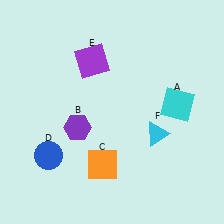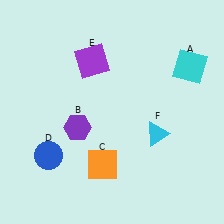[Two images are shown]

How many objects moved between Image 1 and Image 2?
1 object moved between the two images.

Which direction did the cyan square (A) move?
The cyan square (A) moved up.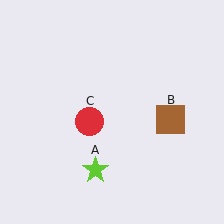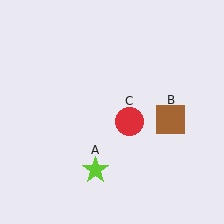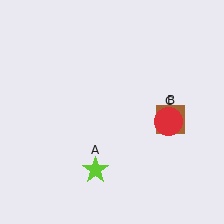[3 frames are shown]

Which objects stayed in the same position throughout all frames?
Lime star (object A) and brown square (object B) remained stationary.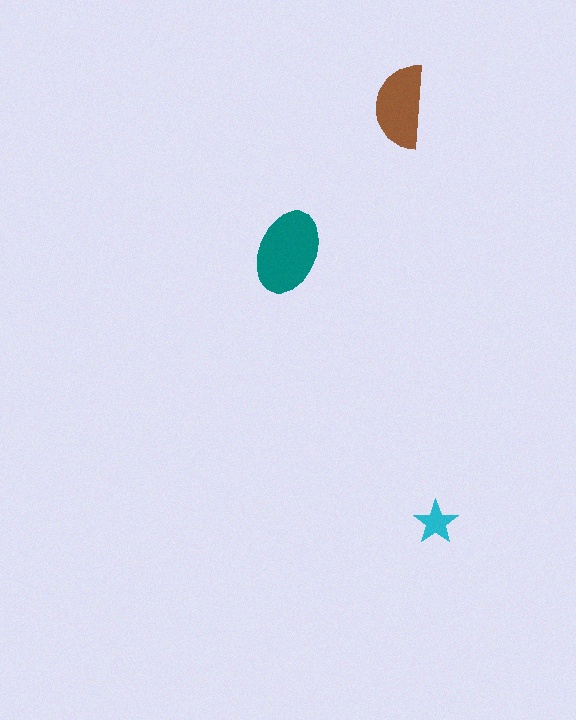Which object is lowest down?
The cyan star is bottommost.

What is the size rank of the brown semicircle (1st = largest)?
2nd.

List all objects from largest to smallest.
The teal ellipse, the brown semicircle, the cyan star.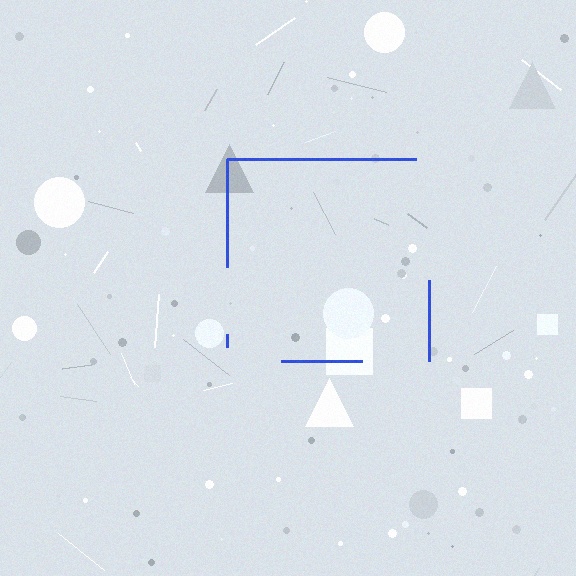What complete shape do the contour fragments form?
The contour fragments form a square.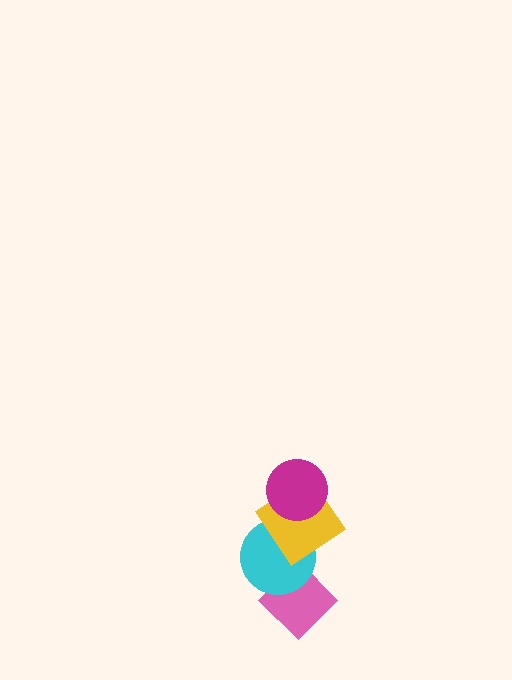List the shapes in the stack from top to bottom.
From top to bottom: the magenta circle, the yellow diamond, the cyan circle, the pink diamond.